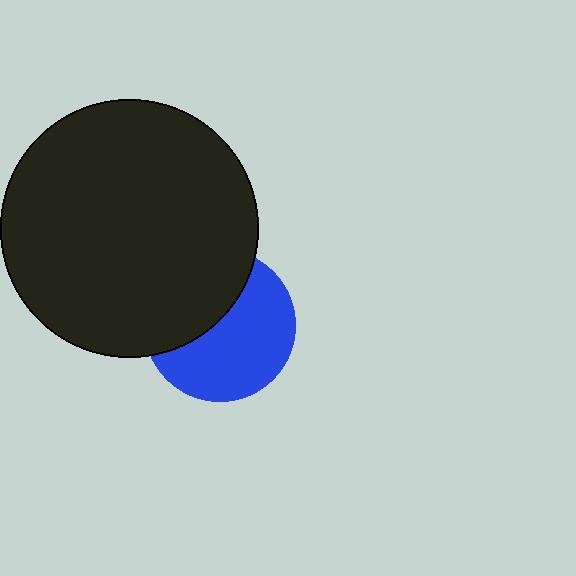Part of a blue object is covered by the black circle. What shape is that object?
It is a circle.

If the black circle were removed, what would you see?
You would see the complete blue circle.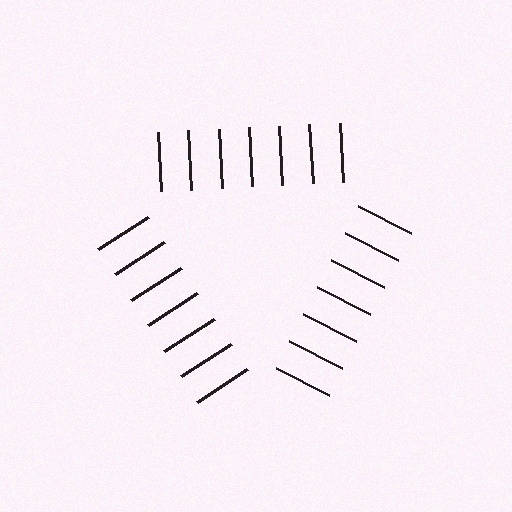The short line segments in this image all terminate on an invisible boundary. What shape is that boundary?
An illusory triangle — the line segments terminate on its edges but no continuous stroke is drawn.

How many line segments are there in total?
21 — 7 along each of the 3 edges.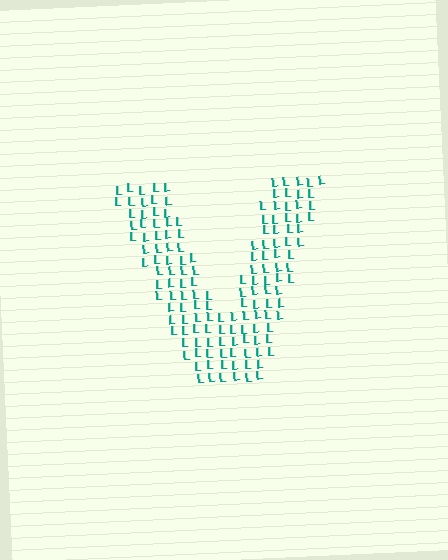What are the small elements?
The small elements are letter L's.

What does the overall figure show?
The overall figure shows the letter V.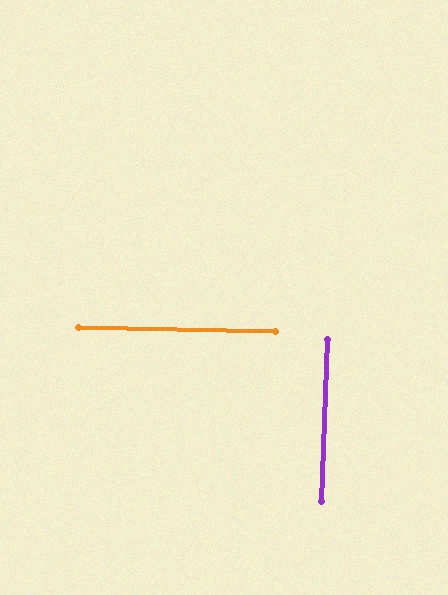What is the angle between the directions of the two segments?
Approximately 89 degrees.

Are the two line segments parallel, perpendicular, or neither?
Perpendicular — they meet at approximately 89°.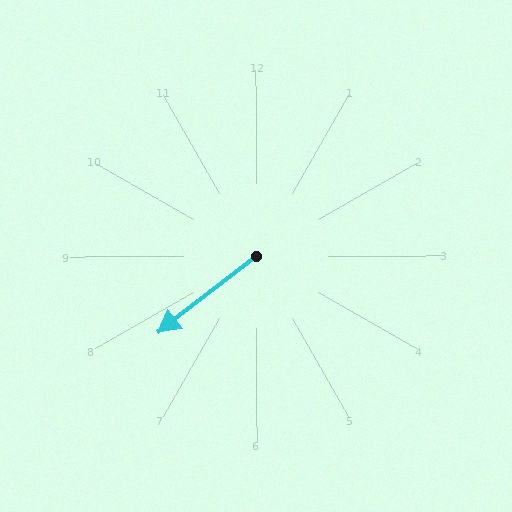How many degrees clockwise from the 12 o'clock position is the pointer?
Approximately 232 degrees.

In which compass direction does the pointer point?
Southwest.